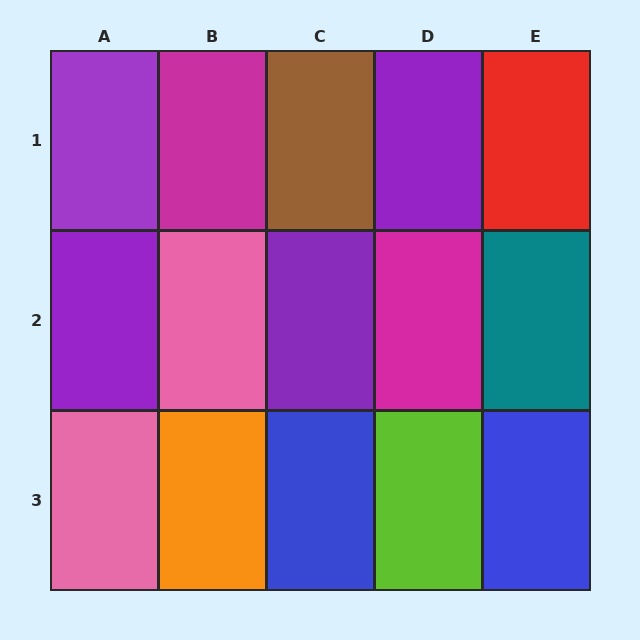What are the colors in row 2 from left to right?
Purple, pink, purple, magenta, teal.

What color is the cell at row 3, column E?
Blue.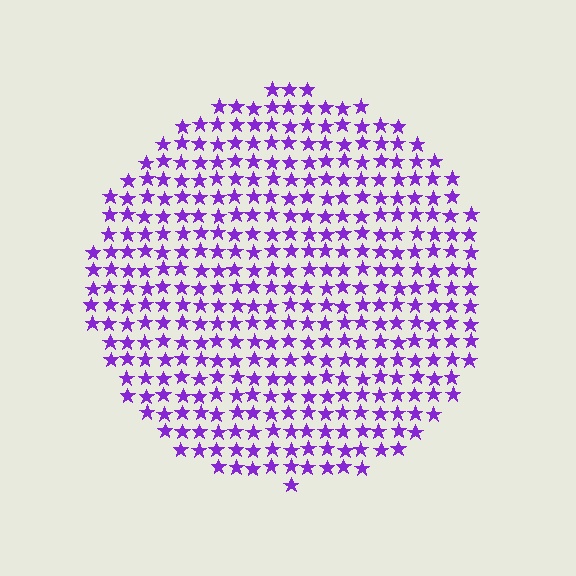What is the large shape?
The large shape is a circle.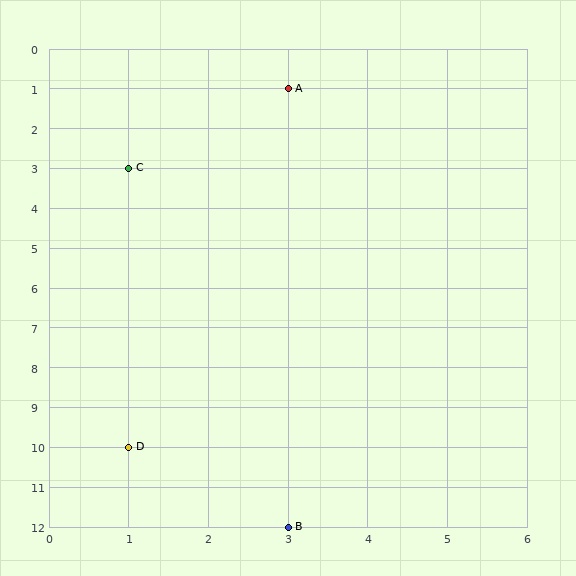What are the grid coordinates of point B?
Point B is at grid coordinates (3, 12).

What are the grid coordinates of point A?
Point A is at grid coordinates (3, 1).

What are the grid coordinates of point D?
Point D is at grid coordinates (1, 10).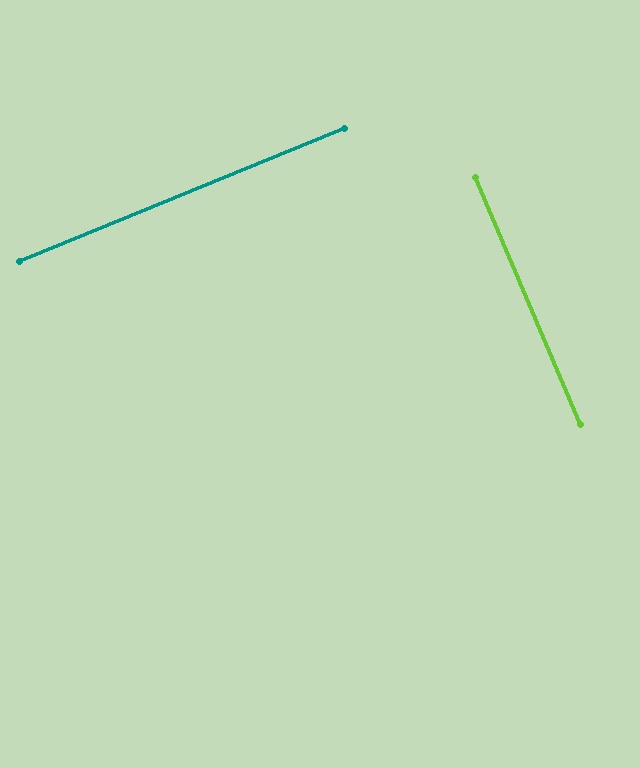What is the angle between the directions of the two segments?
Approximately 89 degrees.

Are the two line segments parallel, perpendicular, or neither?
Perpendicular — they meet at approximately 89°.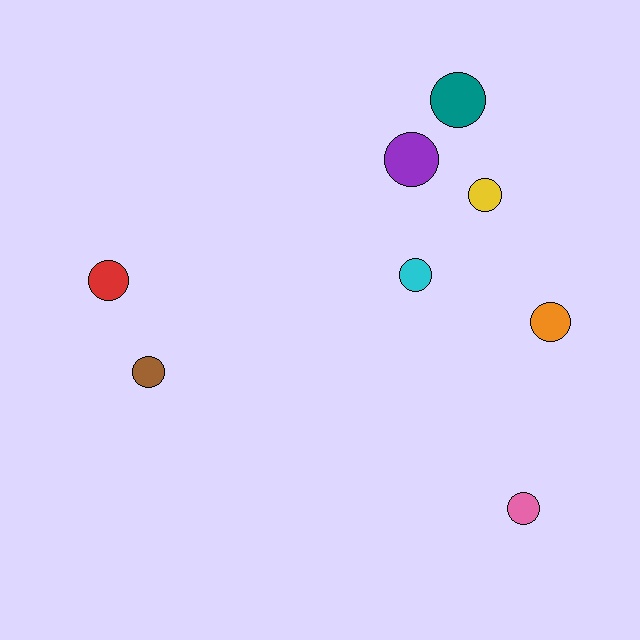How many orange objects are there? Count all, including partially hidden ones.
There is 1 orange object.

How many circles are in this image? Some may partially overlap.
There are 8 circles.